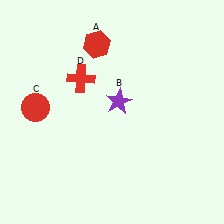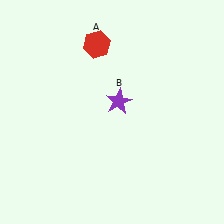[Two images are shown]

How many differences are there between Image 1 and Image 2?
There are 2 differences between the two images.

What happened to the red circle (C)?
The red circle (C) was removed in Image 2. It was in the top-left area of Image 1.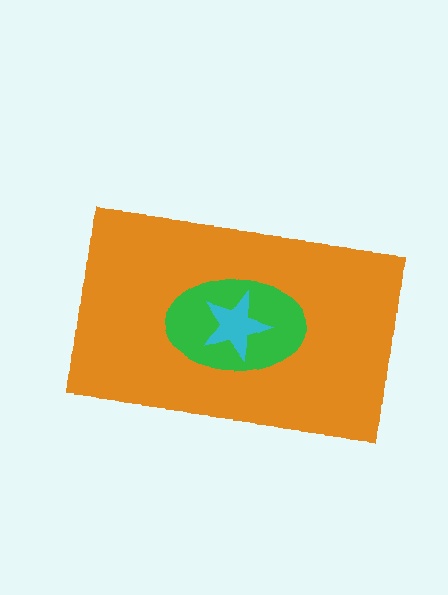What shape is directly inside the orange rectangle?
The green ellipse.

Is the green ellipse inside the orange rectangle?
Yes.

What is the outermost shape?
The orange rectangle.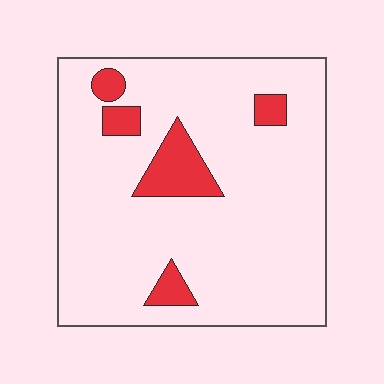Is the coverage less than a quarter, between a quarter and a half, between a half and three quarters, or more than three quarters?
Less than a quarter.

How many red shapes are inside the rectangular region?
5.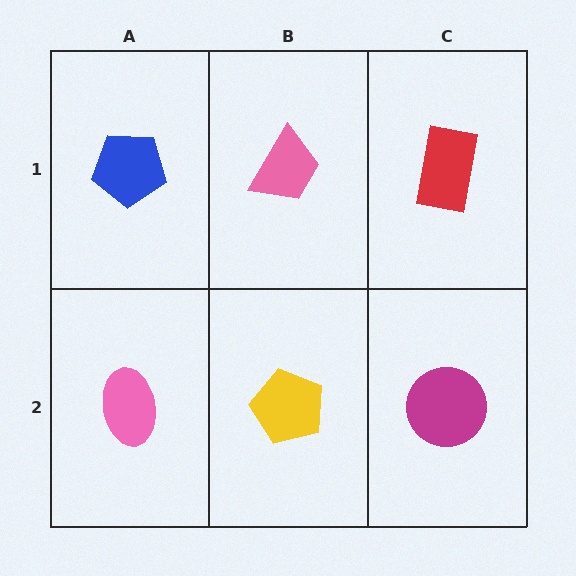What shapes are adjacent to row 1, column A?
A pink ellipse (row 2, column A), a pink trapezoid (row 1, column B).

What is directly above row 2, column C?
A red rectangle.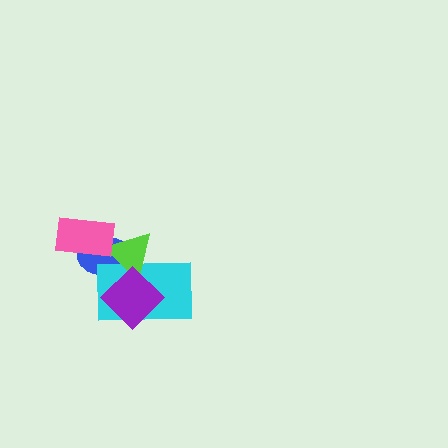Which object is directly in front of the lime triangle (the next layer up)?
The purple diamond is directly in front of the lime triangle.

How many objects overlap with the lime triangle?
4 objects overlap with the lime triangle.